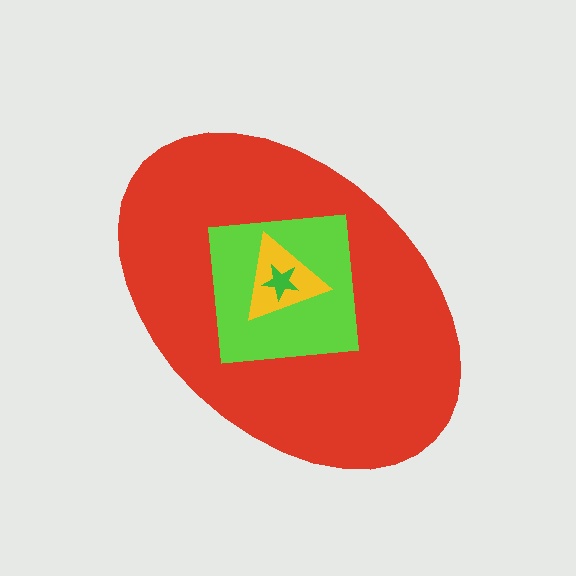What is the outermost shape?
The red ellipse.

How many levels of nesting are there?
4.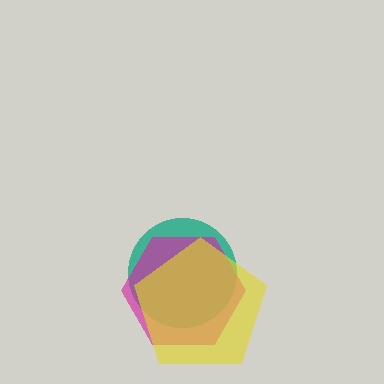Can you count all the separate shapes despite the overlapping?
Yes, there are 3 separate shapes.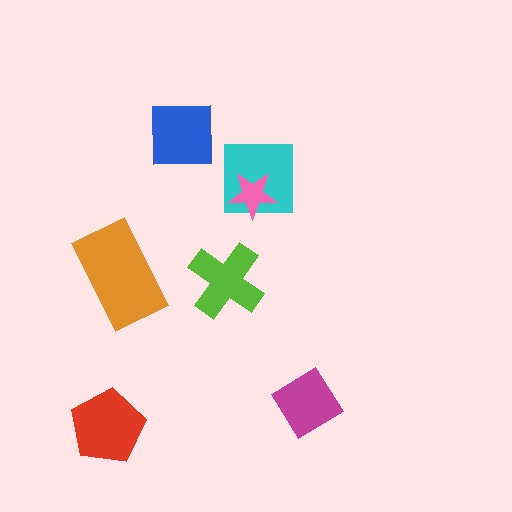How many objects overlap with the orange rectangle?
0 objects overlap with the orange rectangle.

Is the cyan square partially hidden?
Yes, it is partially covered by another shape.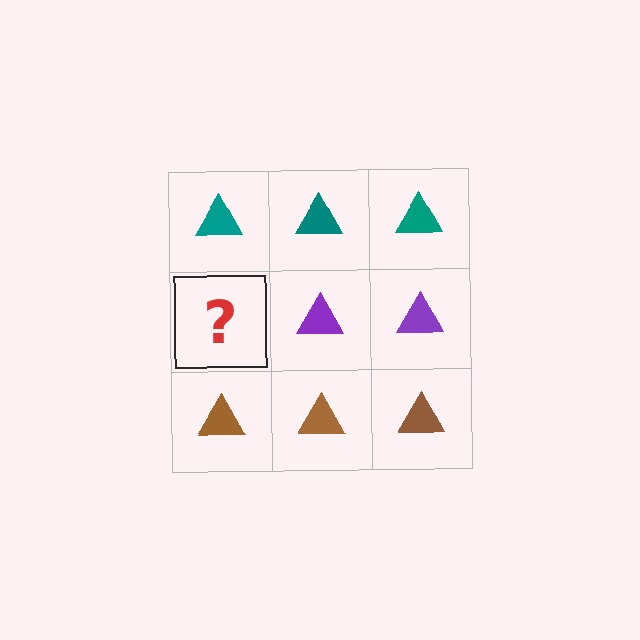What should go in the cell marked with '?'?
The missing cell should contain a purple triangle.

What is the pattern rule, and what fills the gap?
The rule is that each row has a consistent color. The gap should be filled with a purple triangle.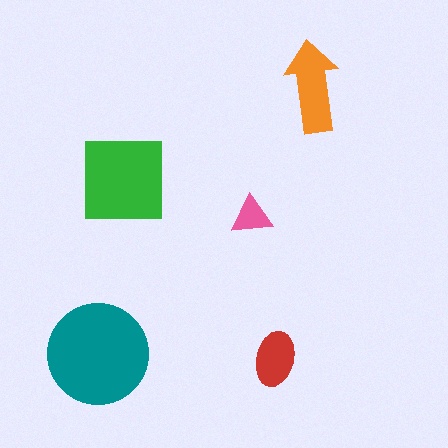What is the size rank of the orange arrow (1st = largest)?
3rd.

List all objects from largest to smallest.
The teal circle, the green square, the orange arrow, the red ellipse, the pink triangle.